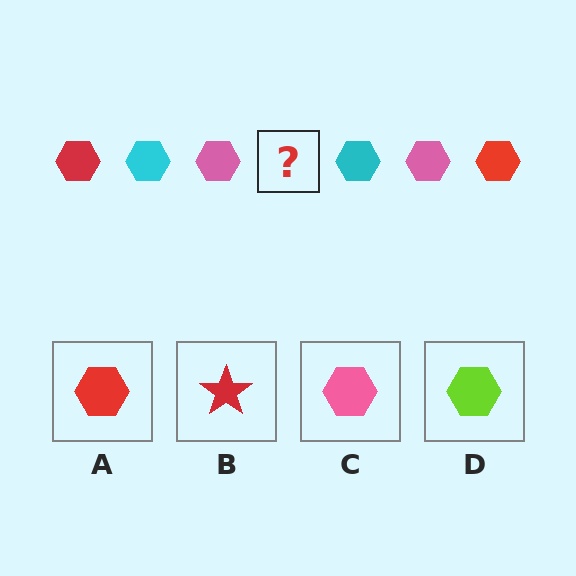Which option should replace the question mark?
Option A.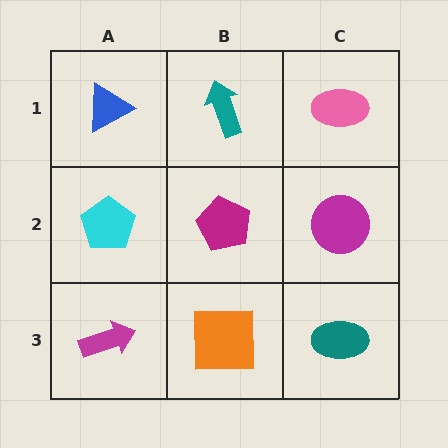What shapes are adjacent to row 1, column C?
A magenta circle (row 2, column C), a teal arrow (row 1, column B).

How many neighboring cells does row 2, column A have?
3.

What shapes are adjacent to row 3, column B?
A magenta pentagon (row 2, column B), a magenta arrow (row 3, column A), a teal ellipse (row 3, column C).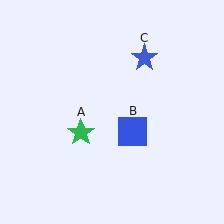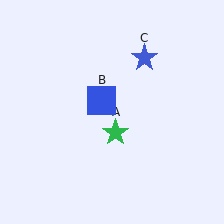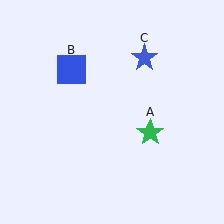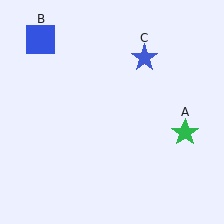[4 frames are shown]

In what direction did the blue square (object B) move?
The blue square (object B) moved up and to the left.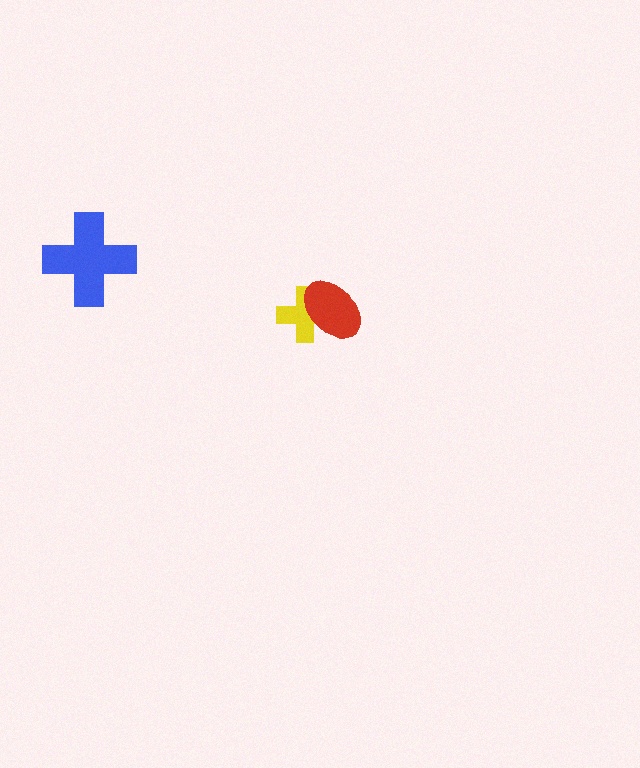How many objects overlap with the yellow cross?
1 object overlaps with the yellow cross.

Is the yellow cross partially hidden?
Yes, it is partially covered by another shape.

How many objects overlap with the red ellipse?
1 object overlaps with the red ellipse.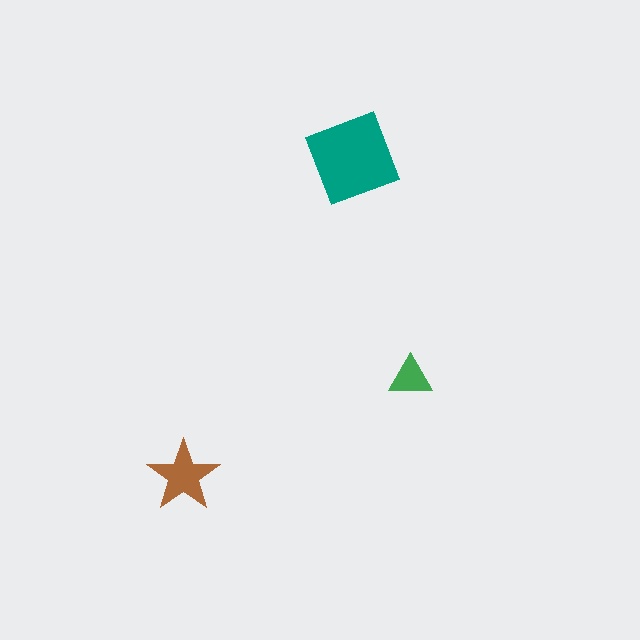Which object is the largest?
The teal square.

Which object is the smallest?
The green triangle.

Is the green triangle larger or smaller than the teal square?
Smaller.